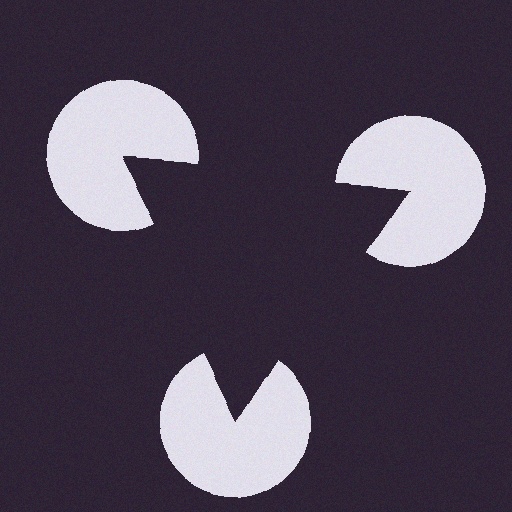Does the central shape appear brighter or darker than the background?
It typically appears slightly darker than the background, even though no actual brightness change is drawn.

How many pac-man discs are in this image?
There are 3 — one at each vertex of the illusory triangle.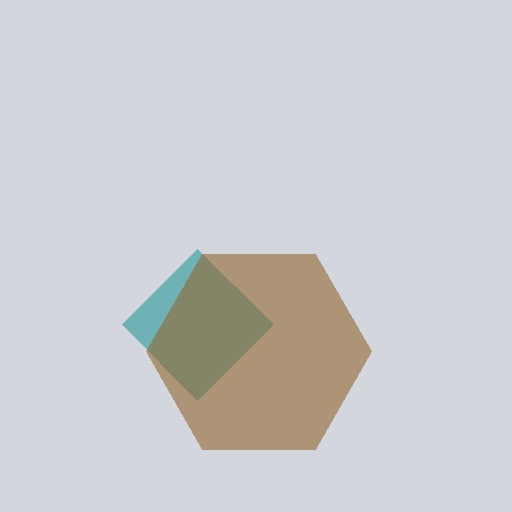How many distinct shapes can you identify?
There are 2 distinct shapes: a teal diamond, a brown hexagon.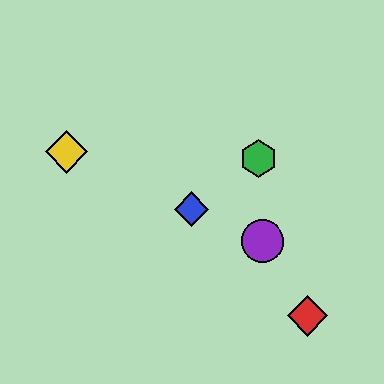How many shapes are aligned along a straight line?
3 shapes (the blue diamond, the yellow diamond, the purple circle) are aligned along a straight line.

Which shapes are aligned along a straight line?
The blue diamond, the yellow diamond, the purple circle are aligned along a straight line.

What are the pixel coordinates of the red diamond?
The red diamond is at (308, 316).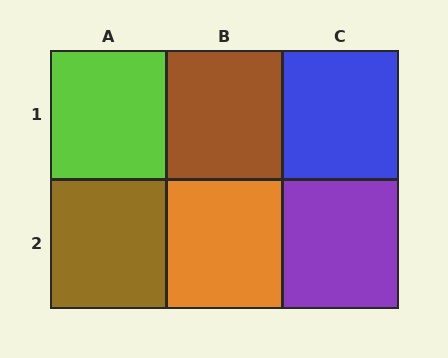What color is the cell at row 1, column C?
Blue.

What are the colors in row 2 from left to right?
Brown, orange, purple.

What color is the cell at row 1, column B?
Brown.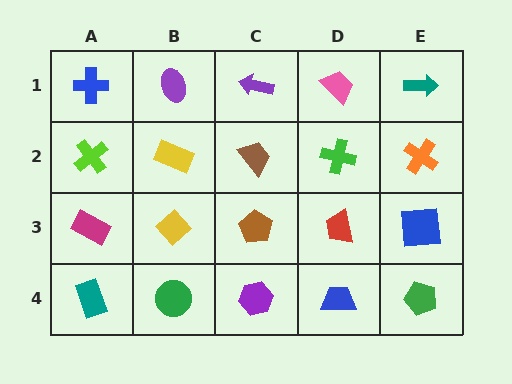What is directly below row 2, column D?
A red trapezoid.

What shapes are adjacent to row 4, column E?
A blue square (row 3, column E), a blue trapezoid (row 4, column D).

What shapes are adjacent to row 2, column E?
A teal arrow (row 1, column E), a blue square (row 3, column E), a green cross (row 2, column D).